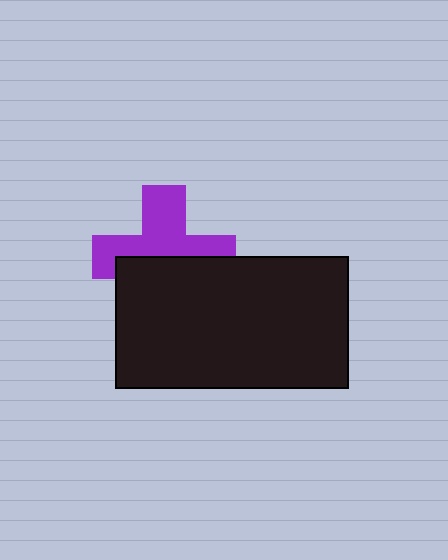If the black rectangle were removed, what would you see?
You would see the complete purple cross.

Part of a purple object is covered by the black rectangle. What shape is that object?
It is a cross.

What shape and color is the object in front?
The object in front is a black rectangle.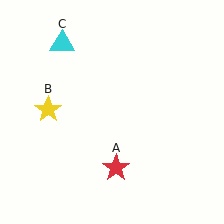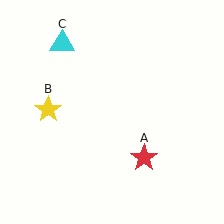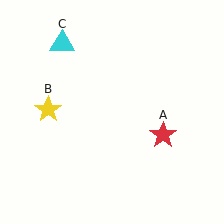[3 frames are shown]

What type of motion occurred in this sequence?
The red star (object A) rotated counterclockwise around the center of the scene.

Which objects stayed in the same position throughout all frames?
Yellow star (object B) and cyan triangle (object C) remained stationary.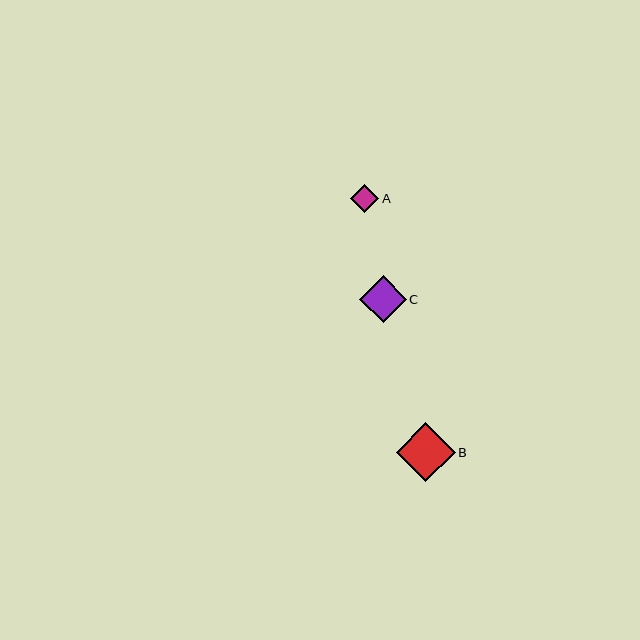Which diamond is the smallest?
Diamond A is the smallest with a size of approximately 28 pixels.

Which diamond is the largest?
Diamond B is the largest with a size of approximately 59 pixels.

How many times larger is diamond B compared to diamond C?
Diamond B is approximately 1.3 times the size of diamond C.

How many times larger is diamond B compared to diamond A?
Diamond B is approximately 2.1 times the size of diamond A.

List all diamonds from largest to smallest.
From largest to smallest: B, C, A.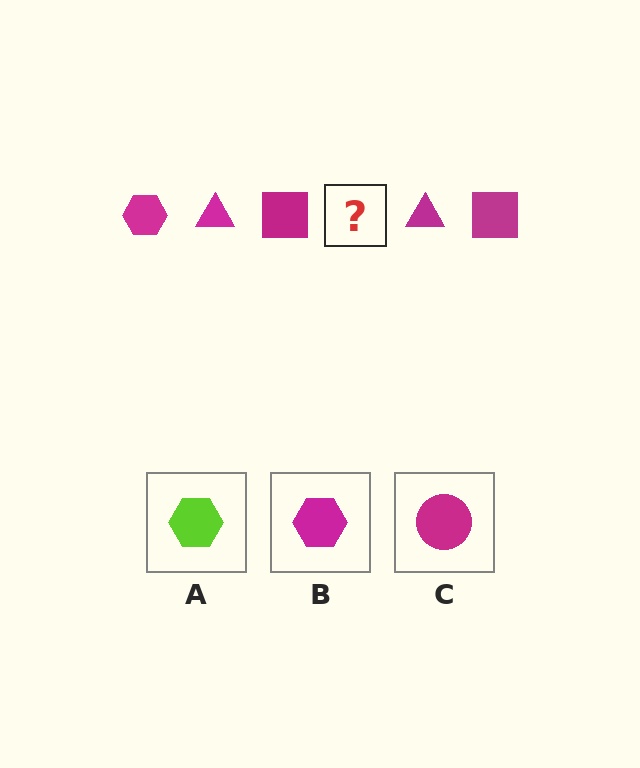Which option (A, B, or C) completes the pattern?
B.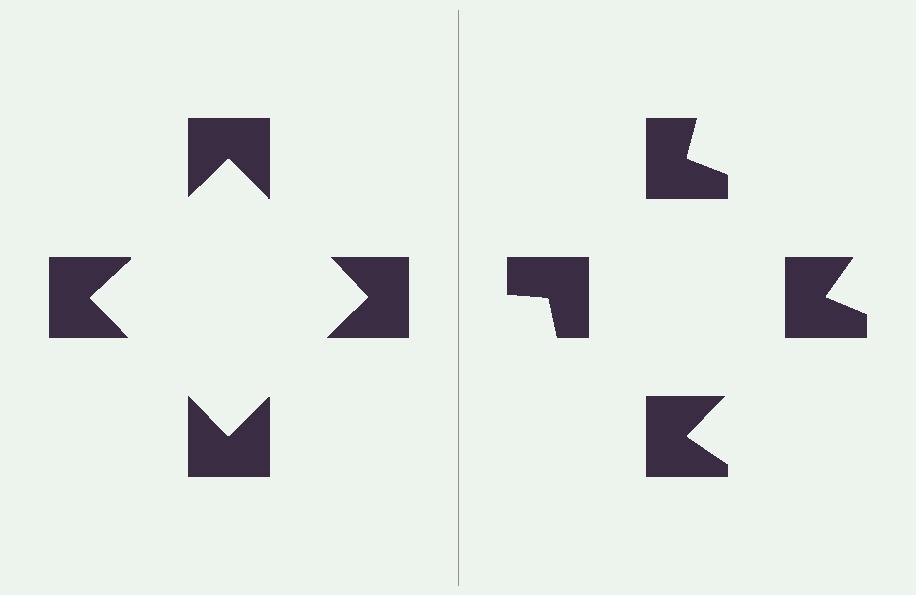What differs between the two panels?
The notched squares are positioned identically on both sides; only the wedge orientations differ. On the left they align to a square; on the right they are misaligned.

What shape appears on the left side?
An illusory square.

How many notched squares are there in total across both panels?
8 — 4 on each side.